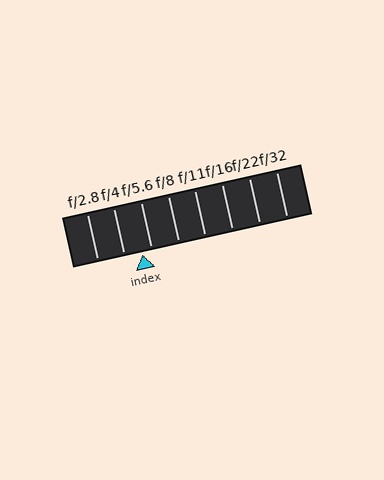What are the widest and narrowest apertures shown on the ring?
The widest aperture shown is f/2.8 and the narrowest is f/32.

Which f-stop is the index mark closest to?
The index mark is closest to f/5.6.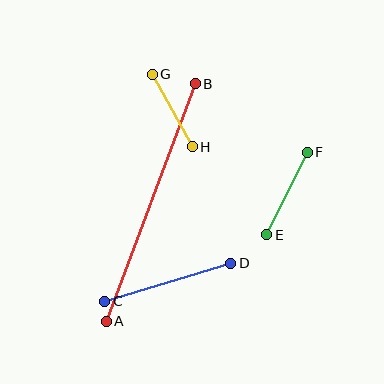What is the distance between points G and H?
The distance is approximately 83 pixels.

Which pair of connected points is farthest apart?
Points A and B are farthest apart.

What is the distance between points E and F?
The distance is approximately 92 pixels.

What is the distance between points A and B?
The distance is approximately 254 pixels.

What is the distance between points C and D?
The distance is approximately 132 pixels.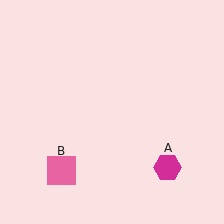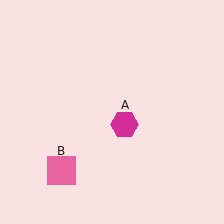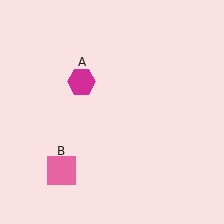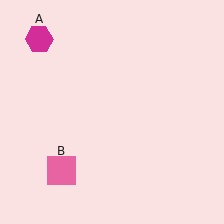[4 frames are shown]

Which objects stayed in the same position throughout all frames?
Pink square (object B) remained stationary.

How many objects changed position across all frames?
1 object changed position: magenta hexagon (object A).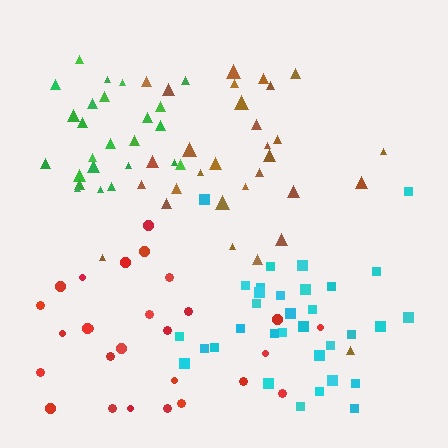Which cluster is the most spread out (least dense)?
Red.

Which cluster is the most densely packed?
Green.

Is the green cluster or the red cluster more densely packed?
Green.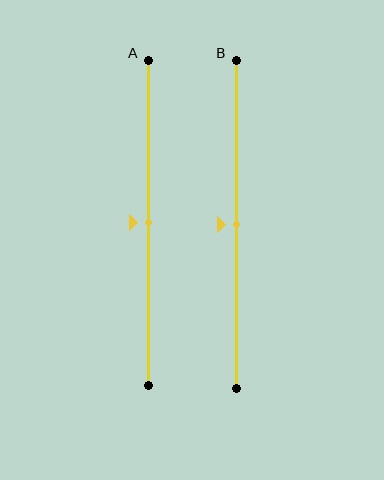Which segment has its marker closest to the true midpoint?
Segment A has its marker closest to the true midpoint.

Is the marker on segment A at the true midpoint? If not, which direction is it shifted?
Yes, the marker on segment A is at the true midpoint.